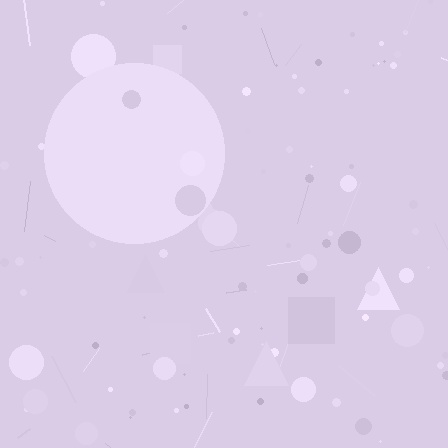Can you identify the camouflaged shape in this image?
The camouflaged shape is a circle.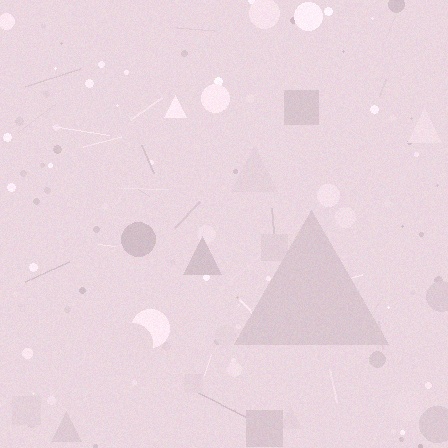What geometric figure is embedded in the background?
A triangle is embedded in the background.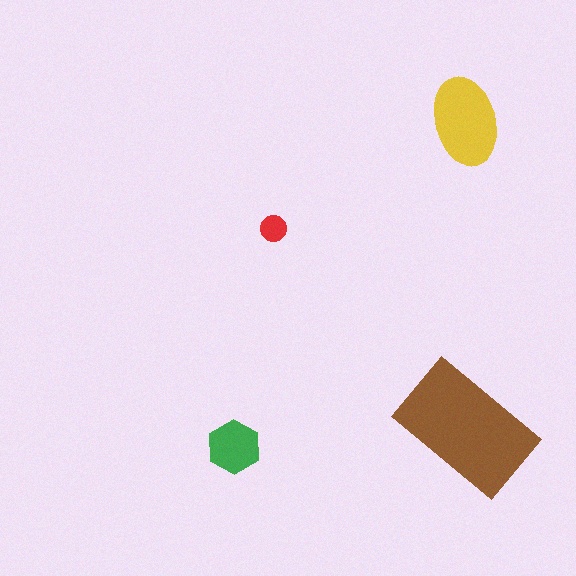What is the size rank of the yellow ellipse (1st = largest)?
2nd.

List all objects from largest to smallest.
The brown rectangle, the yellow ellipse, the green hexagon, the red circle.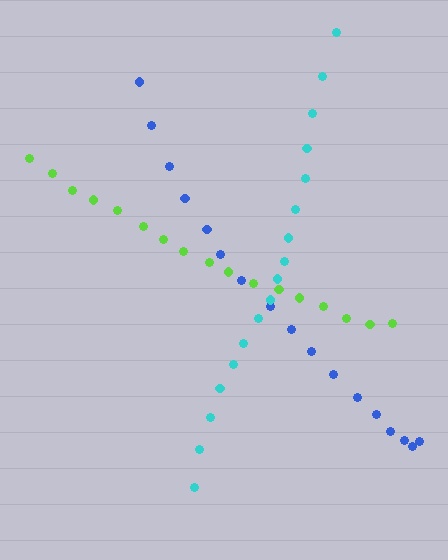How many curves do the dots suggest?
There are 3 distinct paths.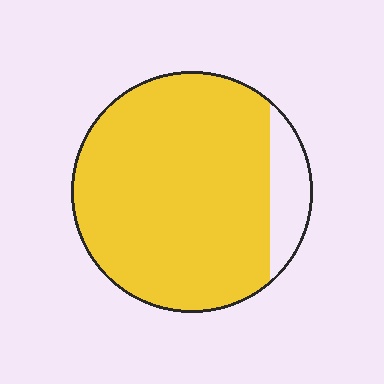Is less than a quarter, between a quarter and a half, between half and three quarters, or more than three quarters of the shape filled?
More than three quarters.